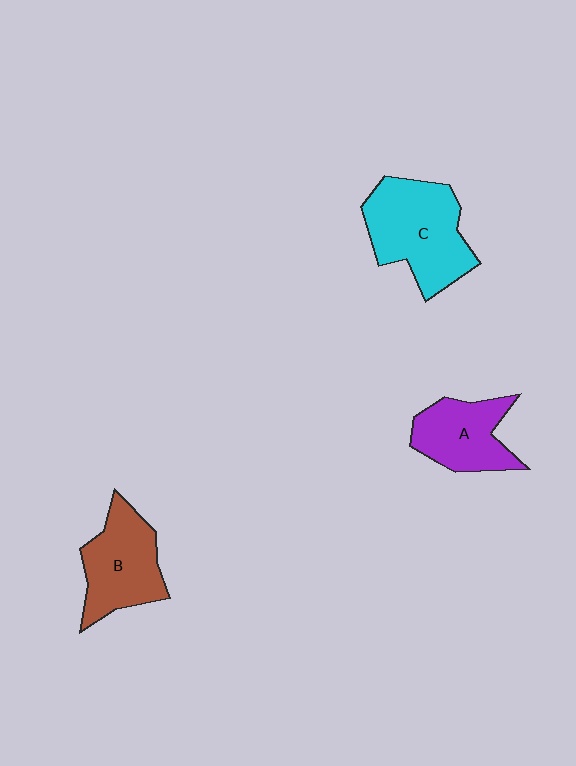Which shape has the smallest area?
Shape A (purple).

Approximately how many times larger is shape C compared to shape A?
Approximately 1.5 times.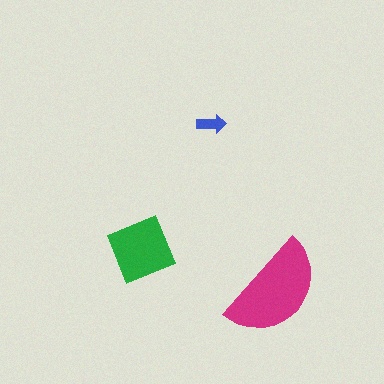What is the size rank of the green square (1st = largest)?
2nd.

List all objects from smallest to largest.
The blue arrow, the green square, the magenta semicircle.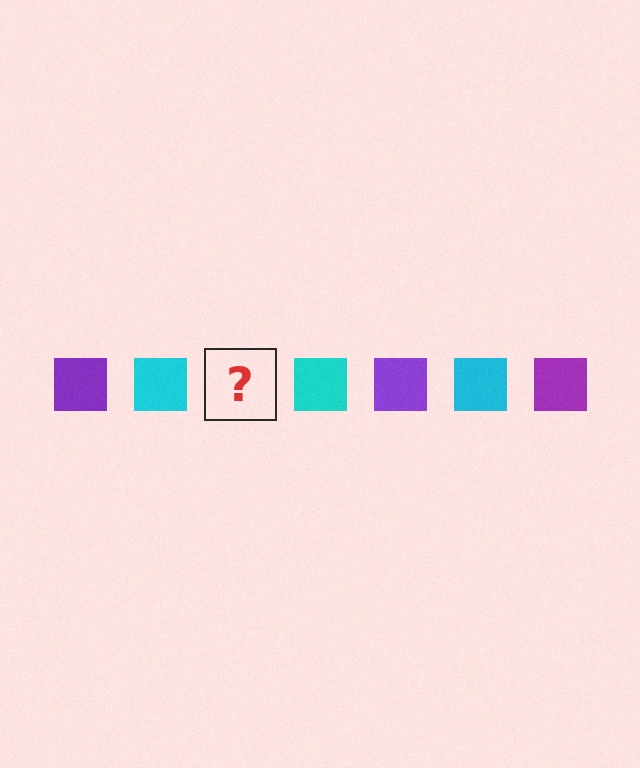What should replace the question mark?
The question mark should be replaced with a purple square.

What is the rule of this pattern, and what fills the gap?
The rule is that the pattern cycles through purple, cyan squares. The gap should be filled with a purple square.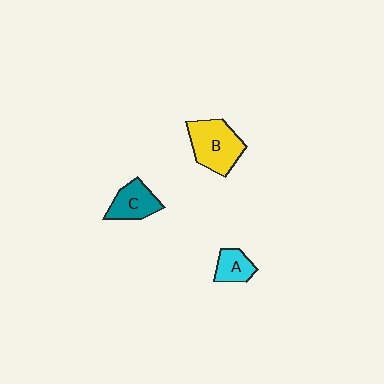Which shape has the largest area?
Shape B (yellow).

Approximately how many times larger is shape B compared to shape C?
Approximately 1.5 times.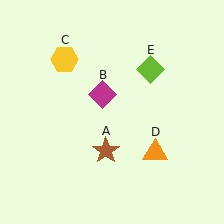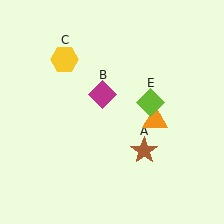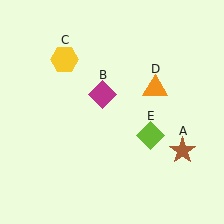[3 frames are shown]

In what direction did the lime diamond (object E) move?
The lime diamond (object E) moved down.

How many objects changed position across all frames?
3 objects changed position: brown star (object A), orange triangle (object D), lime diamond (object E).